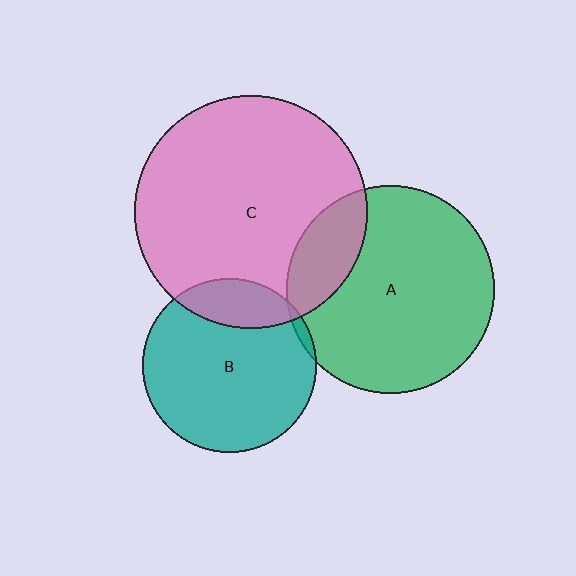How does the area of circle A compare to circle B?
Approximately 1.4 times.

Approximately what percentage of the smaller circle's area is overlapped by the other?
Approximately 20%.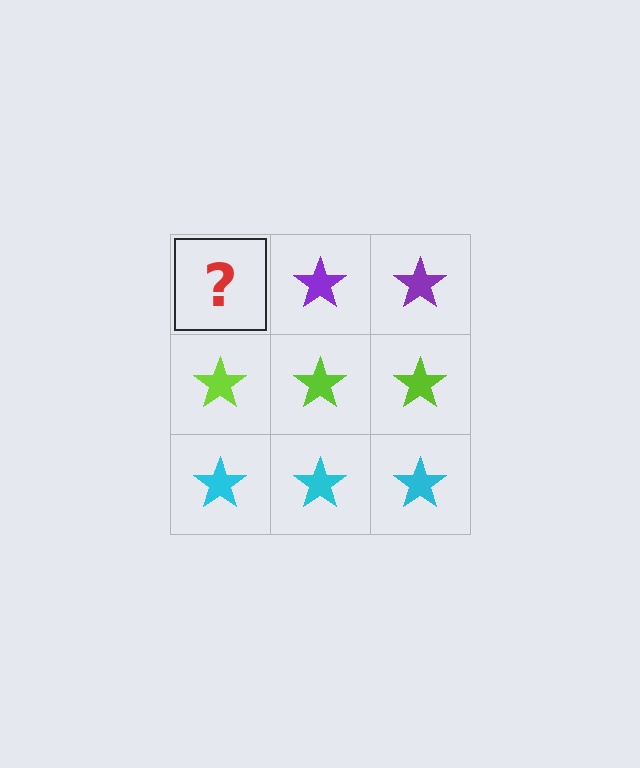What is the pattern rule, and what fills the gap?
The rule is that each row has a consistent color. The gap should be filled with a purple star.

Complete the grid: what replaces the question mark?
The question mark should be replaced with a purple star.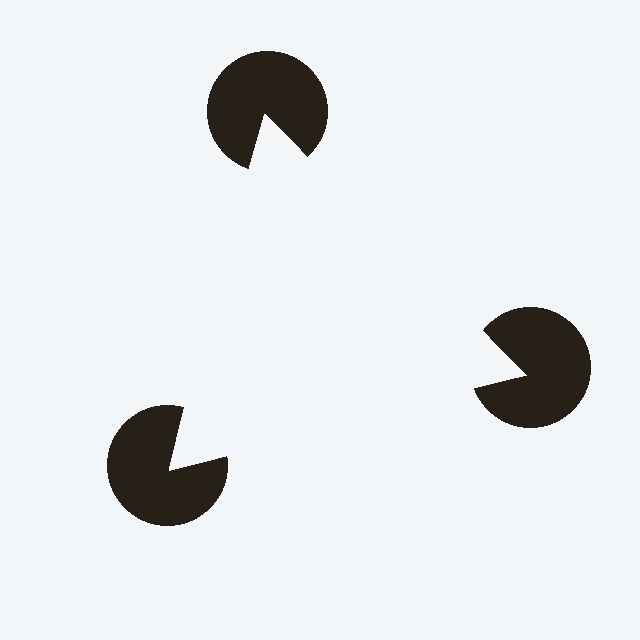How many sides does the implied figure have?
3 sides.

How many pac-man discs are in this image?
There are 3 — one at each vertex of the illusory triangle.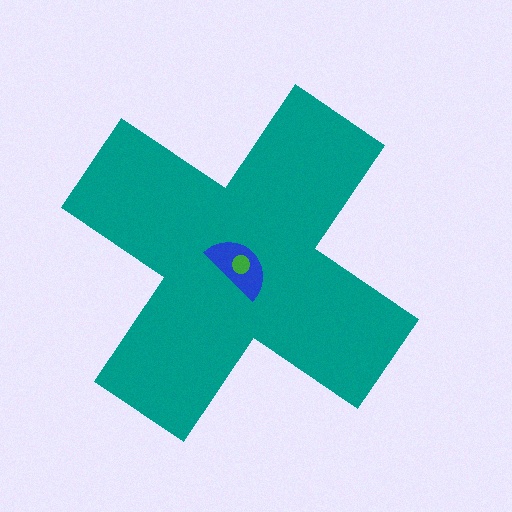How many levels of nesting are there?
3.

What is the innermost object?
The green circle.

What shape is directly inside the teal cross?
The blue semicircle.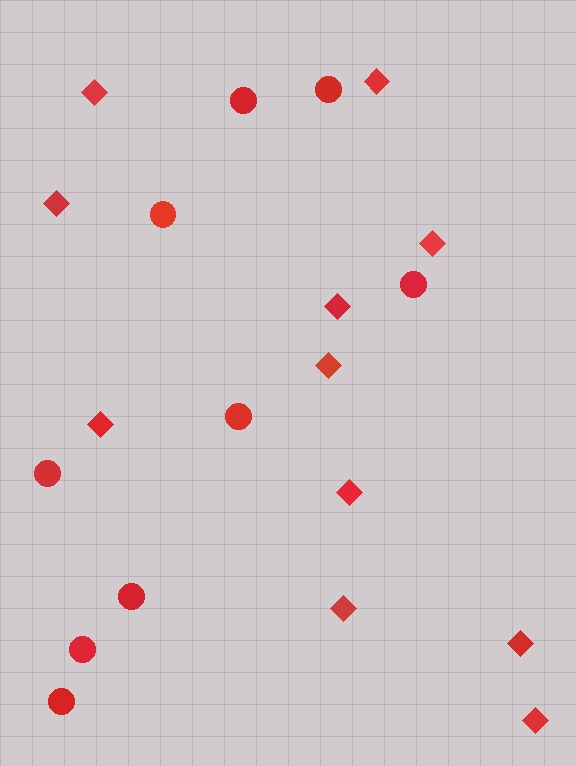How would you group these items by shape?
There are 2 groups: one group of diamonds (11) and one group of circles (9).